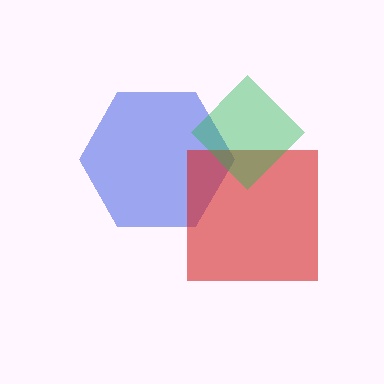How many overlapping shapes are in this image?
There are 3 overlapping shapes in the image.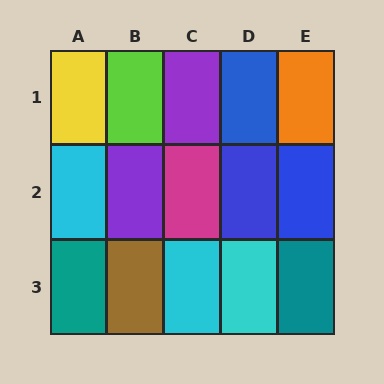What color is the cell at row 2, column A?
Cyan.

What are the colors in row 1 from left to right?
Yellow, lime, purple, blue, orange.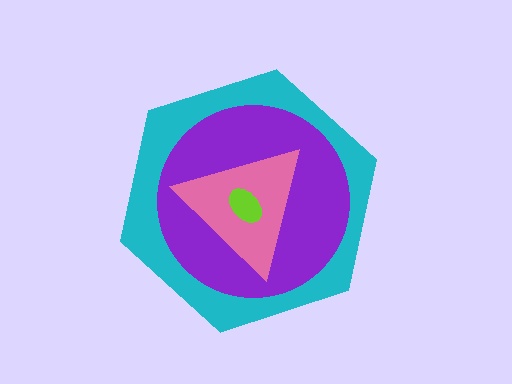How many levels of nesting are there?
4.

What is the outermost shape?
The cyan hexagon.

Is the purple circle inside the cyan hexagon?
Yes.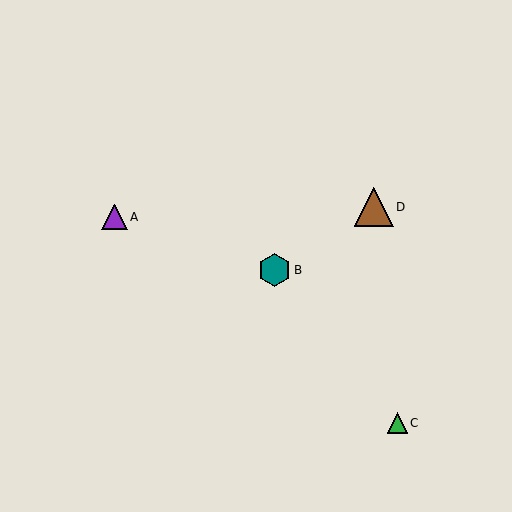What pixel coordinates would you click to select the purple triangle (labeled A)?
Click at (115, 217) to select the purple triangle A.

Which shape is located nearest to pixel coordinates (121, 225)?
The purple triangle (labeled A) at (115, 217) is nearest to that location.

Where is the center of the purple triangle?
The center of the purple triangle is at (115, 217).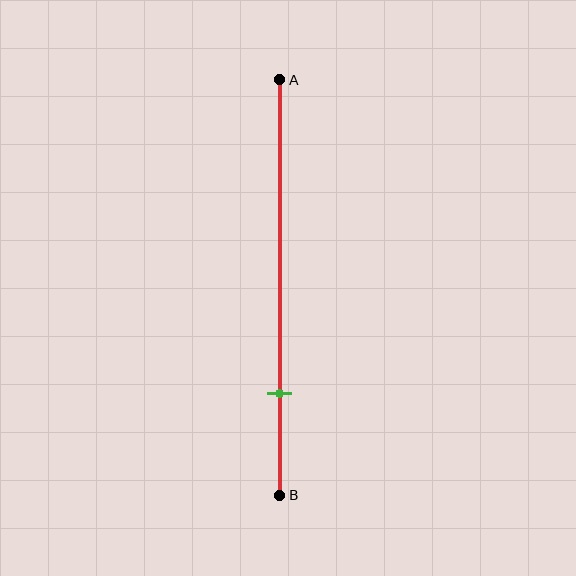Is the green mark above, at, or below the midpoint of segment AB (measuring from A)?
The green mark is below the midpoint of segment AB.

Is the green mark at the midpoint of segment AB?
No, the mark is at about 75% from A, not at the 50% midpoint.